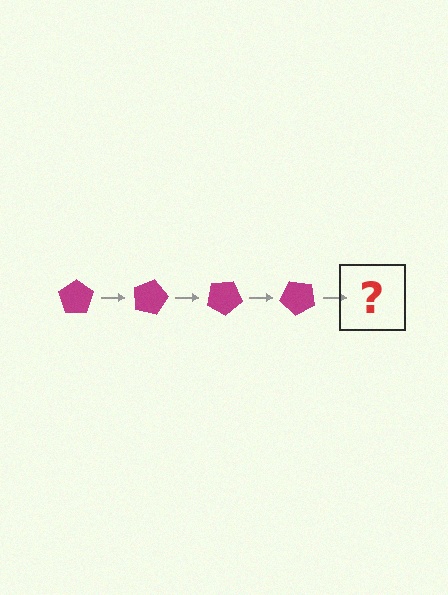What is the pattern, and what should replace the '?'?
The pattern is that the pentagon rotates 15 degrees each step. The '?' should be a magenta pentagon rotated 60 degrees.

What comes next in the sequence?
The next element should be a magenta pentagon rotated 60 degrees.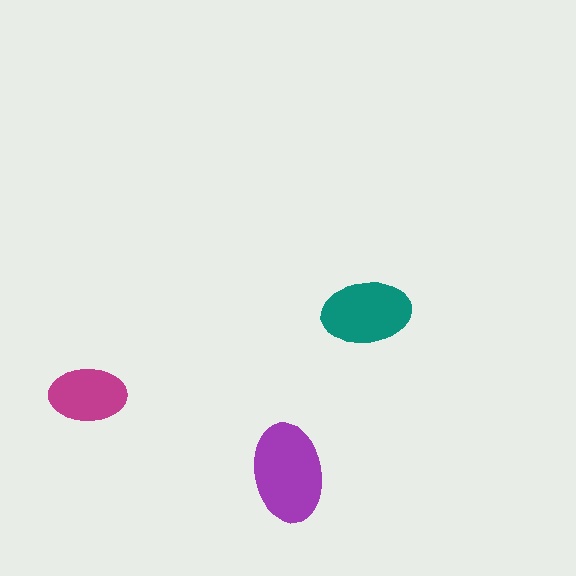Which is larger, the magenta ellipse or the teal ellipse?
The teal one.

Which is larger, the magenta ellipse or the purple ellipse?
The purple one.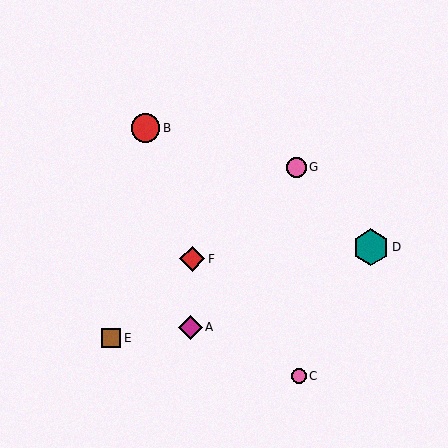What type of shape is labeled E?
Shape E is a brown square.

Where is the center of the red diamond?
The center of the red diamond is at (192, 259).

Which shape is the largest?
The teal hexagon (labeled D) is the largest.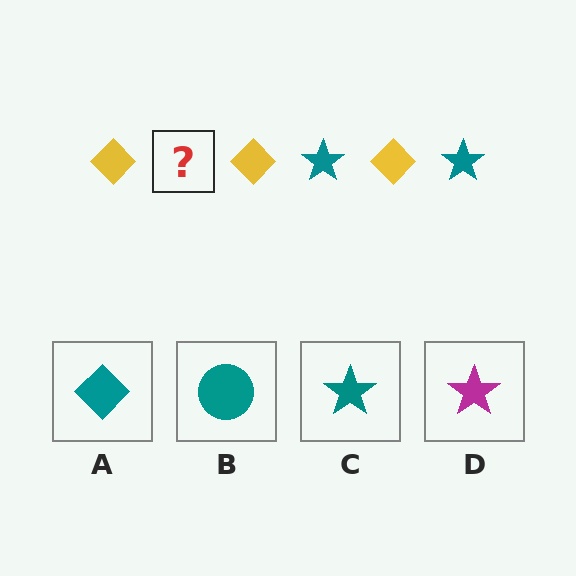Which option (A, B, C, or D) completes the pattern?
C.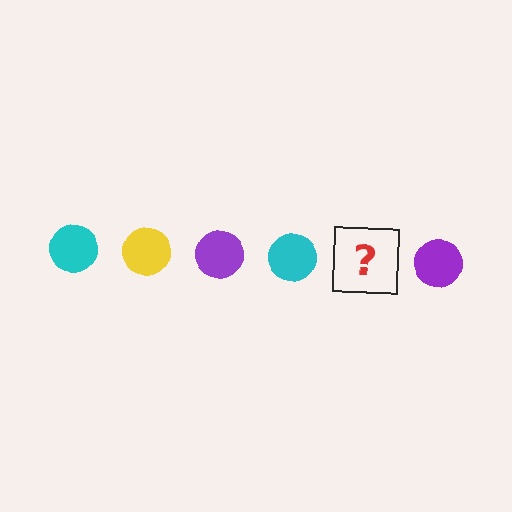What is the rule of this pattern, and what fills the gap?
The rule is that the pattern cycles through cyan, yellow, purple circles. The gap should be filled with a yellow circle.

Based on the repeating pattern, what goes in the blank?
The blank should be a yellow circle.